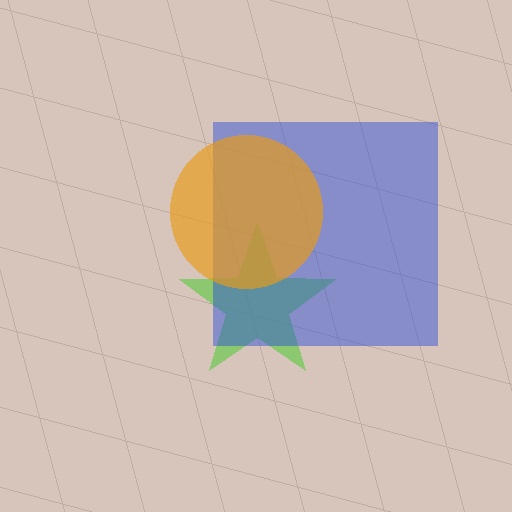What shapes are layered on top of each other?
The layered shapes are: a lime star, a blue square, an orange circle.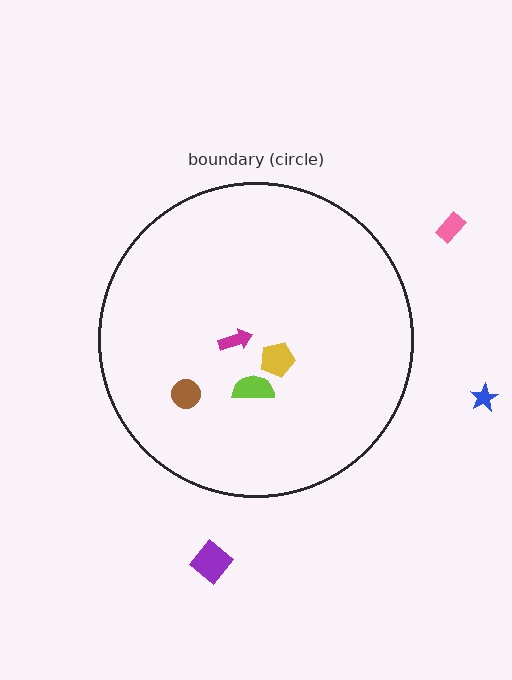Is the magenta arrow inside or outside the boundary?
Inside.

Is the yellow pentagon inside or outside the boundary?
Inside.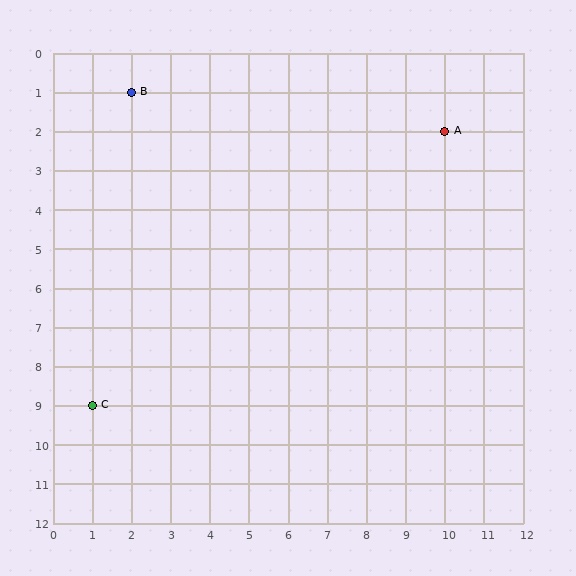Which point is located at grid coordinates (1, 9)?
Point C is at (1, 9).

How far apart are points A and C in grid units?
Points A and C are 9 columns and 7 rows apart (about 11.4 grid units diagonally).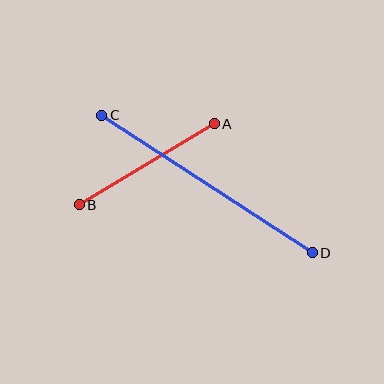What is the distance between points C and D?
The distance is approximately 252 pixels.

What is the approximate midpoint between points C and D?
The midpoint is at approximately (207, 184) pixels.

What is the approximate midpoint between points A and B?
The midpoint is at approximately (147, 164) pixels.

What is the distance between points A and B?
The distance is approximately 158 pixels.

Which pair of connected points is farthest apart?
Points C and D are farthest apart.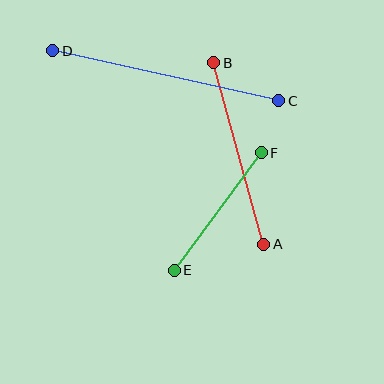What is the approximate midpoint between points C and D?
The midpoint is at approximately (166, 76) pixels.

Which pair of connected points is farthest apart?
Points C and D are farthest apart.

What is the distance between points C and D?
The distance is approximately 232 pixels.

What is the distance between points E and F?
The distance is approximately 146 pixels.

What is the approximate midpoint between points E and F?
The midpoint is at approximately (218, 212) pixels.